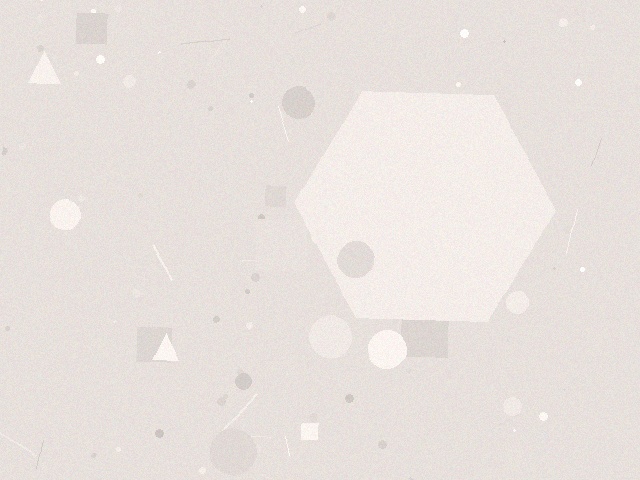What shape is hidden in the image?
A hexagon is hidden in the image.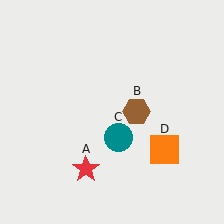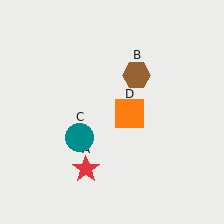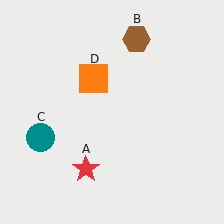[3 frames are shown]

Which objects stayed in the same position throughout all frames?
Red star (object A) remained stationary.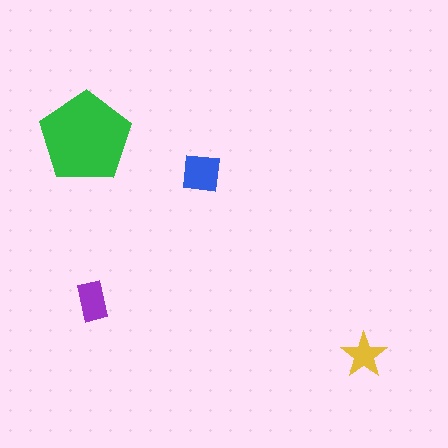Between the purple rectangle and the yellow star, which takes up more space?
The purple rectangle.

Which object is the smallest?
The yellow star.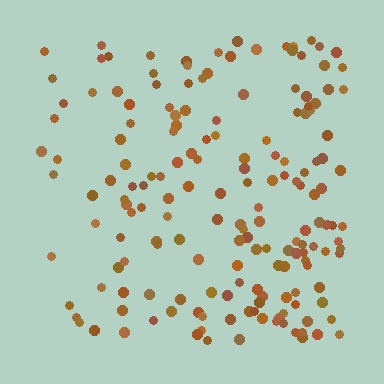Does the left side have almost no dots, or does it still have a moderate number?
Still a moderate number, just noticeably fewer than the right.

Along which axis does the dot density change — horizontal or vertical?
Horizontal.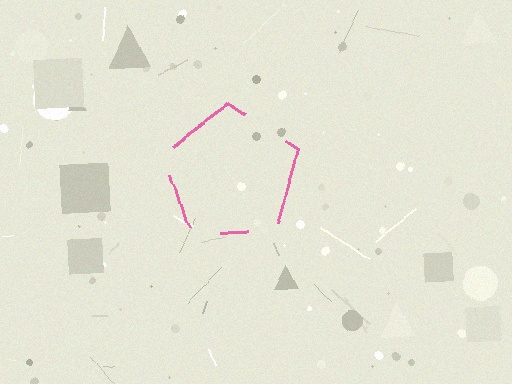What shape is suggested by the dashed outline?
The dashed outline suggests a pentagon.